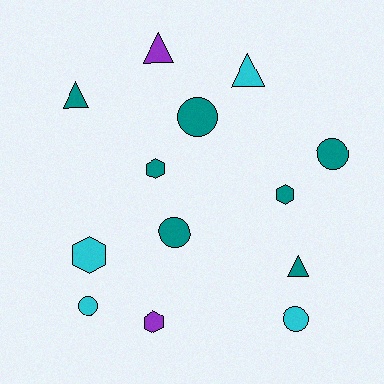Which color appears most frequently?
Teal, with 7 objects.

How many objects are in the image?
There are 13 objects.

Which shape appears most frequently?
Circle, with 5 objects.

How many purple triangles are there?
There is 1 purple triangle.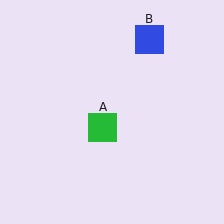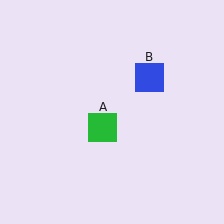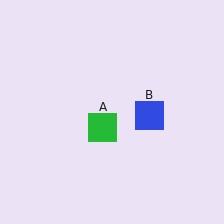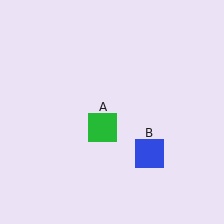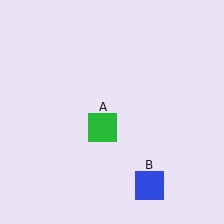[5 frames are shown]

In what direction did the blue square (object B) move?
The blue square (object B) moved down.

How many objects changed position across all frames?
1 object changed position: blue square (object B).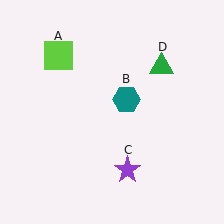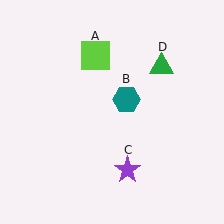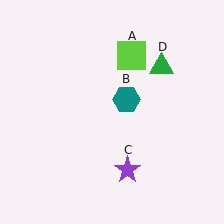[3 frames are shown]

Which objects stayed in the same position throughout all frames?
Teal hexagon (object B) and purple star (object C) and green triangle (object D) remained stationary.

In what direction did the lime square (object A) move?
The lime square (object A) moved right.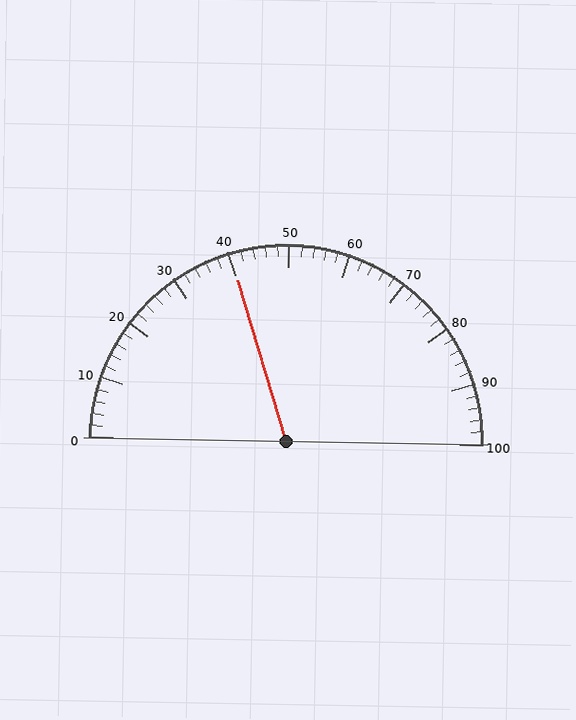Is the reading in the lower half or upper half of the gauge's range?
The reading is in the lower half of the range (0 to 100).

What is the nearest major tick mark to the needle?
The nearest major tick mark is 40.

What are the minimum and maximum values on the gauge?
The gauge ranges from 0 to 100.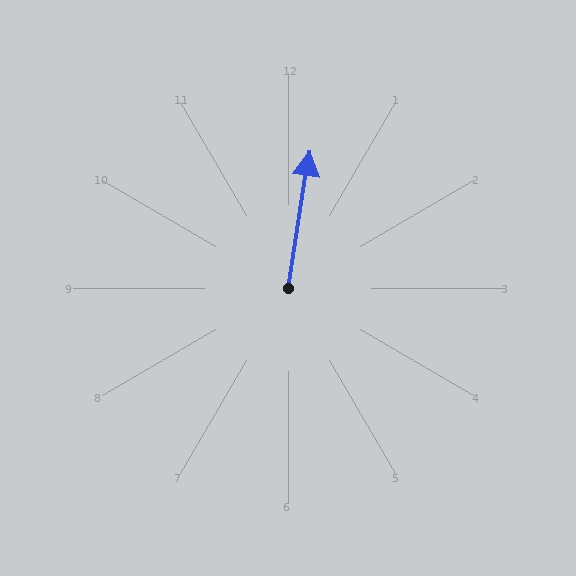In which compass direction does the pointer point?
North.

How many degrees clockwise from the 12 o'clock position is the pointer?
Approximately 9 degrees.